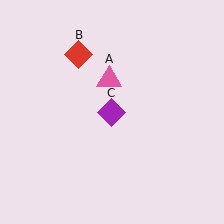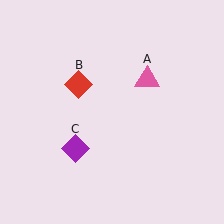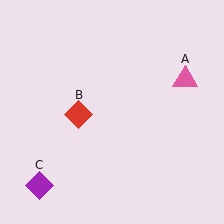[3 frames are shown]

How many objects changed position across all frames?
3 objects changed position: pink triangle (object A), red diamond (object B), purple diamond (object C).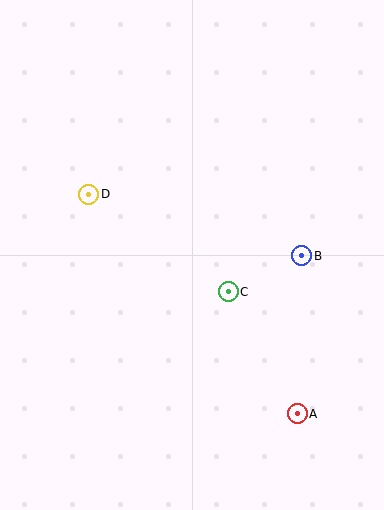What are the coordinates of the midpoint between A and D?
The midpoint between A and D is at (193, 304).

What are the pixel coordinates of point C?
Point C is at (228, 292).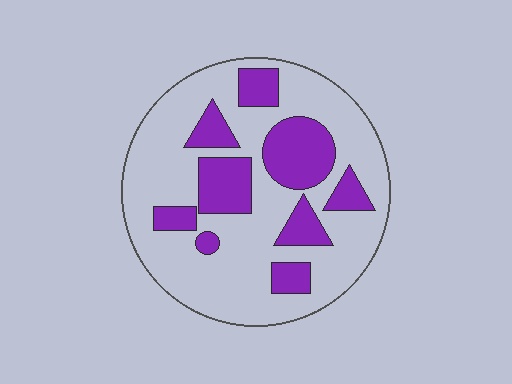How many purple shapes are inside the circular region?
9.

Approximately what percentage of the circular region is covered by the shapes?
Approximately 30%.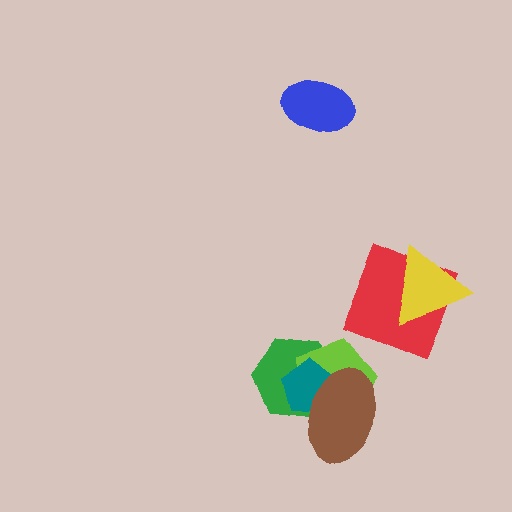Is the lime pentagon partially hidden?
Yes, it is partially covered by another shape.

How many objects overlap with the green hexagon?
3 objects overlap with the green hexagon.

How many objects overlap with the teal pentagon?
3 objects overlap with the teal pentagon.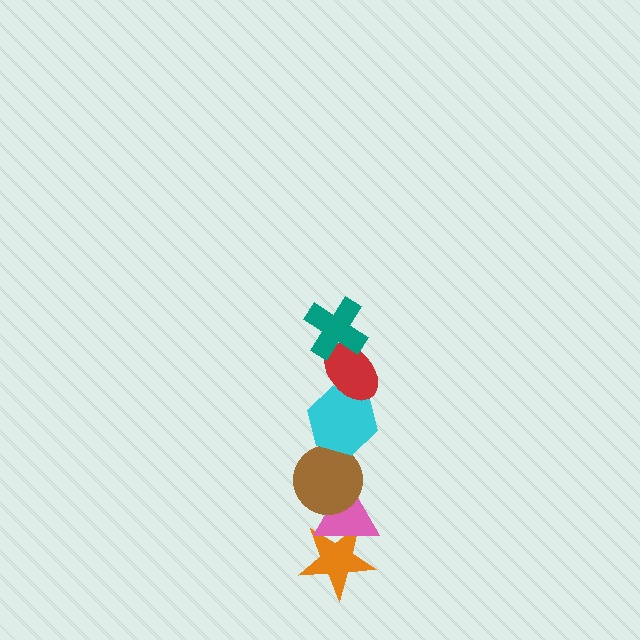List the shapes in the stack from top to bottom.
From top to bottom: the teal cross, the red ellipse, the cyan hexagon, the brown circle, the pink triangle, the orange star.